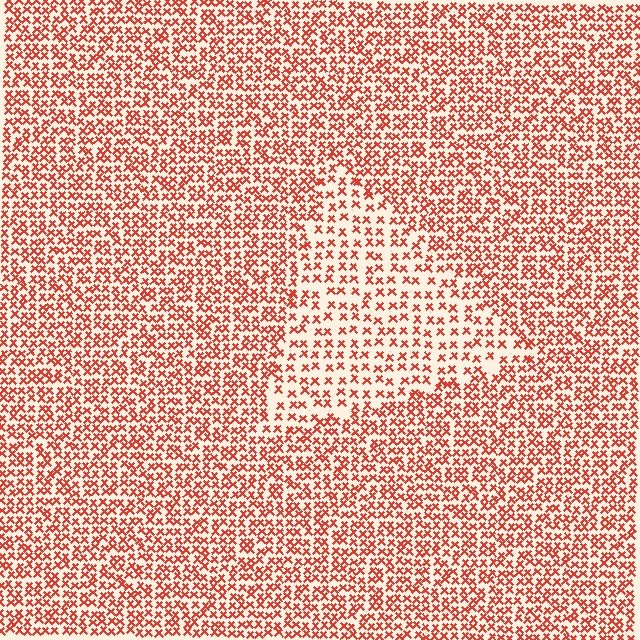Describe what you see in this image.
The image contains small red elements arranged at two different densities. A triangle-shaped region is visible where the elements are less densely packed than the surrounding area.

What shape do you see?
I see a triangle.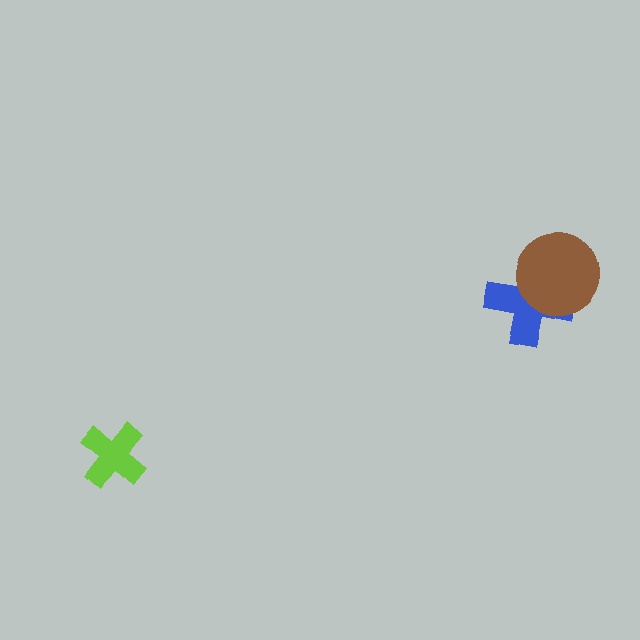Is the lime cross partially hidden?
No, no other shape covers it.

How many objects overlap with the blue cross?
1 object overlaps with the blue cross.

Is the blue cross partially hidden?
Yes, it is partially covered by another shape.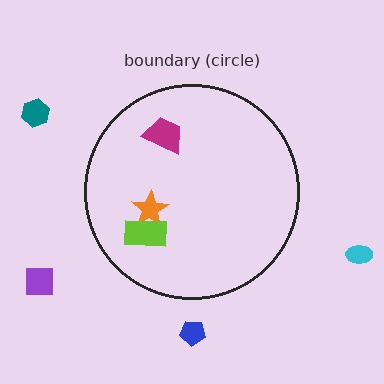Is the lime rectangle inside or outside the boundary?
Inside.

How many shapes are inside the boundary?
3 inside, 4 outside.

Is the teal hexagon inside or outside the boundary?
Outside.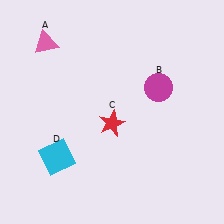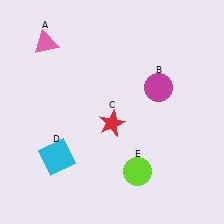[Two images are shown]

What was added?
A lime circle (E) was added in Image 2.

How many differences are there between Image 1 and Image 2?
There is 1 difference between the two images.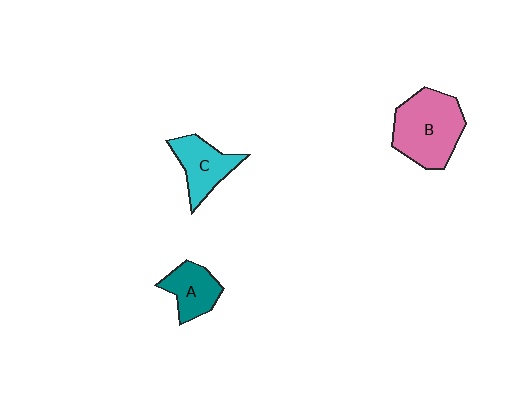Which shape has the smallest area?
Shape A (teal).